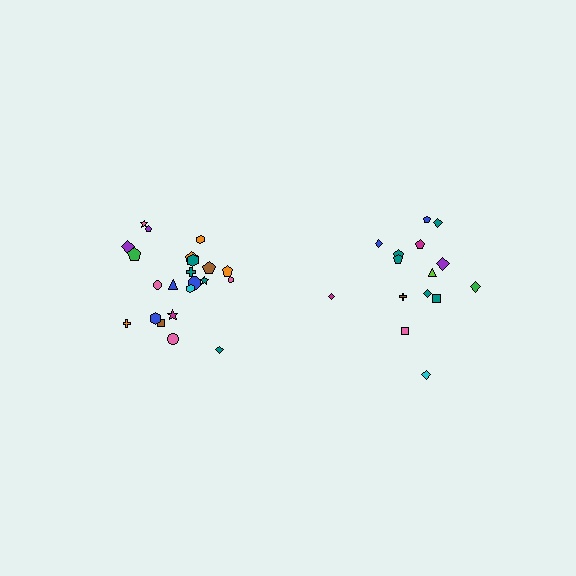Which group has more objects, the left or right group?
The left group.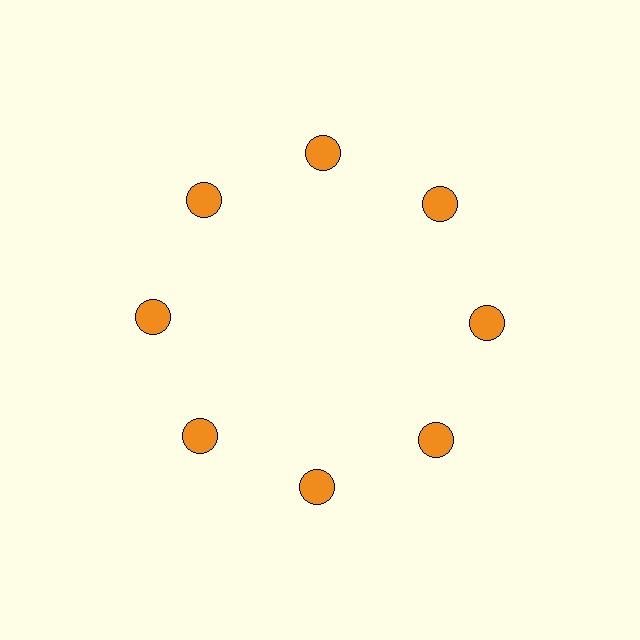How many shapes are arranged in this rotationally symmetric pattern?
There are 8 shapes, arranged in 8 groups of 1.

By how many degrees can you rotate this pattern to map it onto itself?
The pattern maps onto itself every 45 degrees of rotation.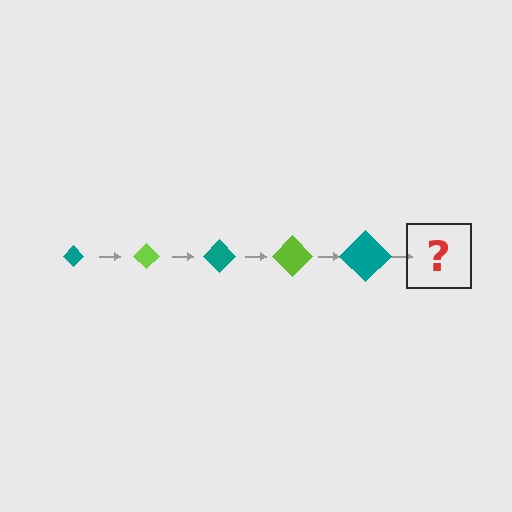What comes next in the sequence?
The next element should be a lime diamond, larger than the previous one.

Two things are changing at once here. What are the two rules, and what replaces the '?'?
The two rules are that the diamond grows larger each step and the color cycles through teal and lime. The '?' should be a lime diamond, larger than the previous one.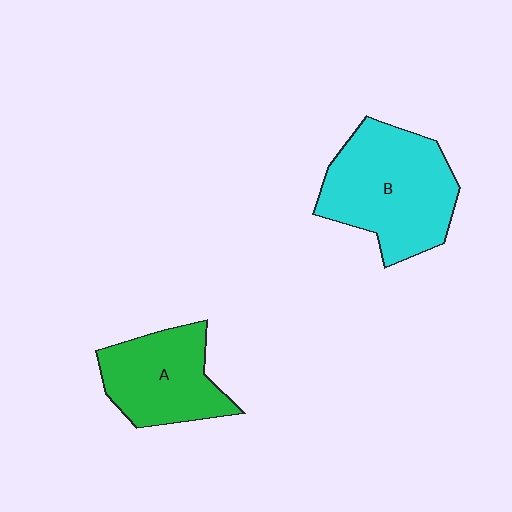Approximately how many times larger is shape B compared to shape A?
Approximately 1.4 times.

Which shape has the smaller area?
Shape A (green).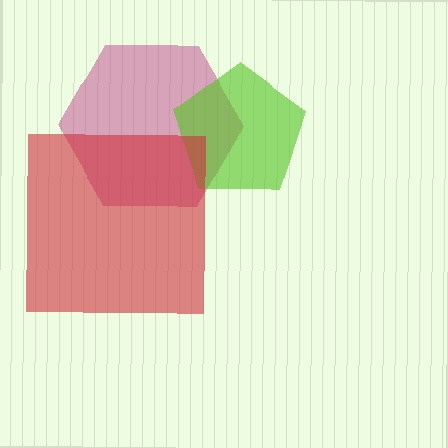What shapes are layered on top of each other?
The layered shapes are: a magenta hexagon, a lime pentagon, a red square.